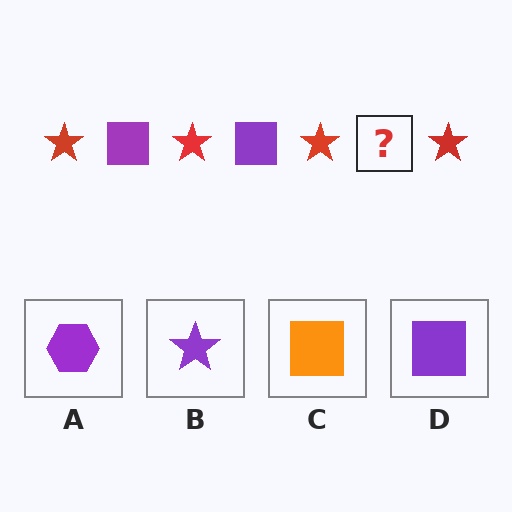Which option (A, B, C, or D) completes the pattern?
D.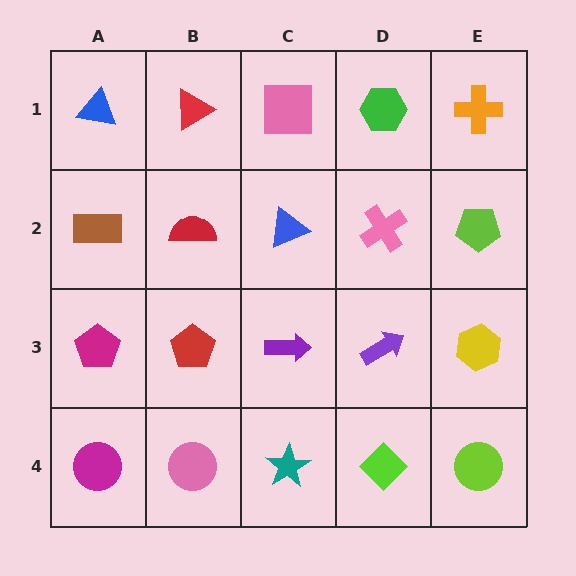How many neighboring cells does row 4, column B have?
3.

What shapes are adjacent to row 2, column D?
A green hexagon (row 1, column D), a purple arrow (row 3, column D), a blue triangle (row 2, column C), a lime pentagon (row 2, column E).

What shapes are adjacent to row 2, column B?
A red triangle (row 1, column B), a red pentagon (row 3, column B), a brown rectangle (row 2, column A), a blue triangle (row 2, column C).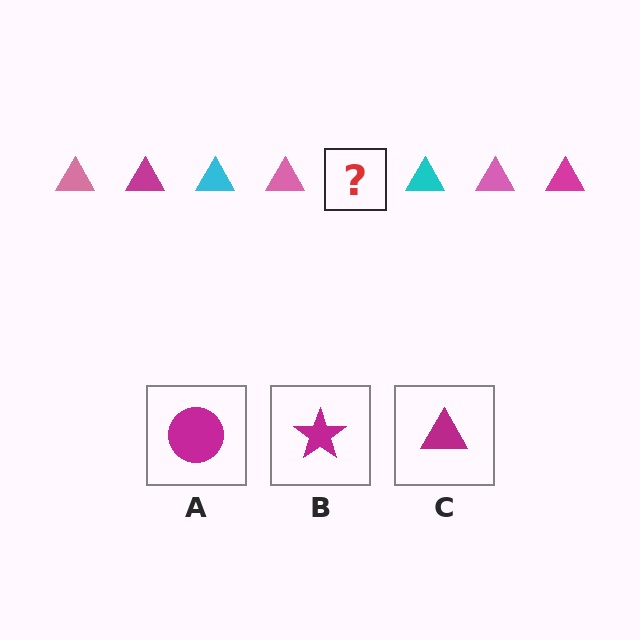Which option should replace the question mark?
Option C.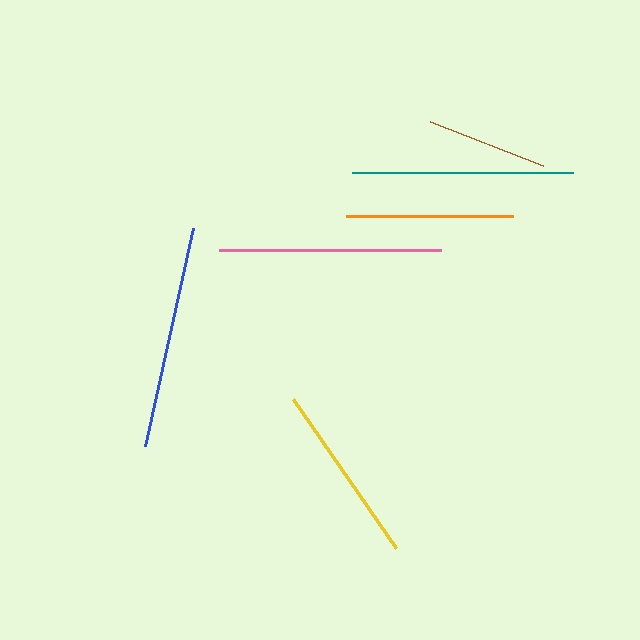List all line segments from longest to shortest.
From longest to shortest: blue, pink, teal, yellow, orange, brown.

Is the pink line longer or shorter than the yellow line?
The pink line is longer than the yellow line.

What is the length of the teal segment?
The teal segment is approximately 221 pixels long.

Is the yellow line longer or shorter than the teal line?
The teal line is longer than the yellow line.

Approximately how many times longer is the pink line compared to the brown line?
The pink line is approximately 1.8 times the length of the brown line.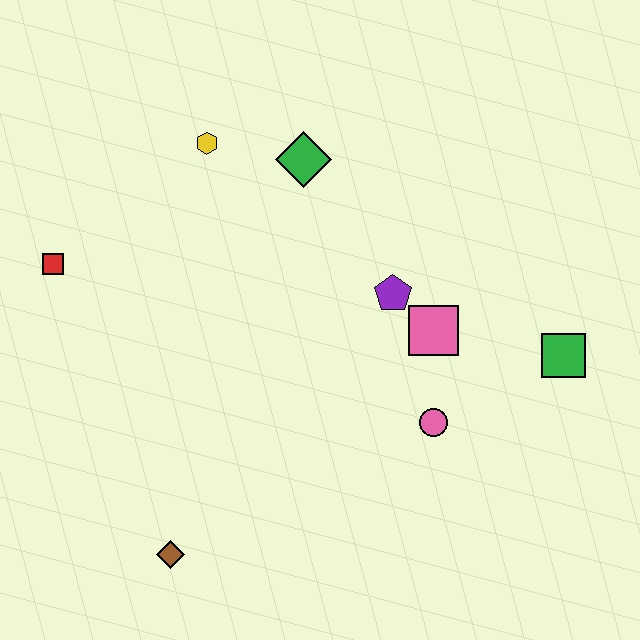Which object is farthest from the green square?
The red square is farthest from the green square.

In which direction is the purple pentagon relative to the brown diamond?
The purple pentagon is above the brown diamond.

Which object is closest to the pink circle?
The pink square is closest to the pink circle.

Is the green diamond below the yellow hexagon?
Yes